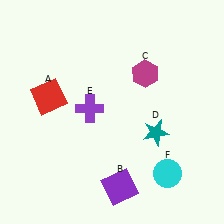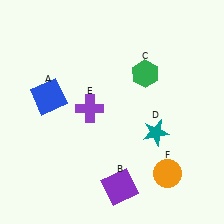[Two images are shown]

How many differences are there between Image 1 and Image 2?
There are 3 differences between the two images.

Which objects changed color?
A changed from red to blue. C changed from magenta to green. F changed from cyan to orange.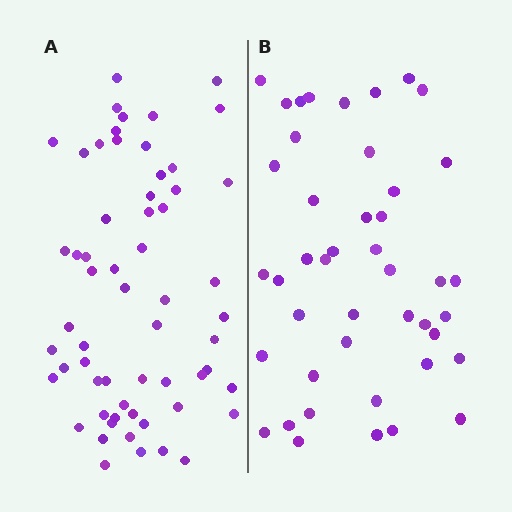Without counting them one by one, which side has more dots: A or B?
Region A (the left region) has more dots.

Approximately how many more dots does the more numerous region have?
Region A has approximately 15 more dots than region B.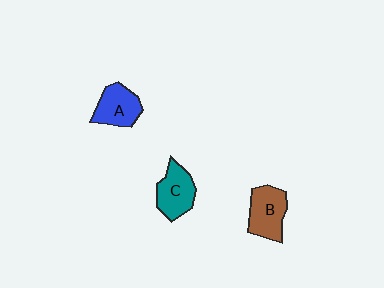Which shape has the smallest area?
Shape A (blue).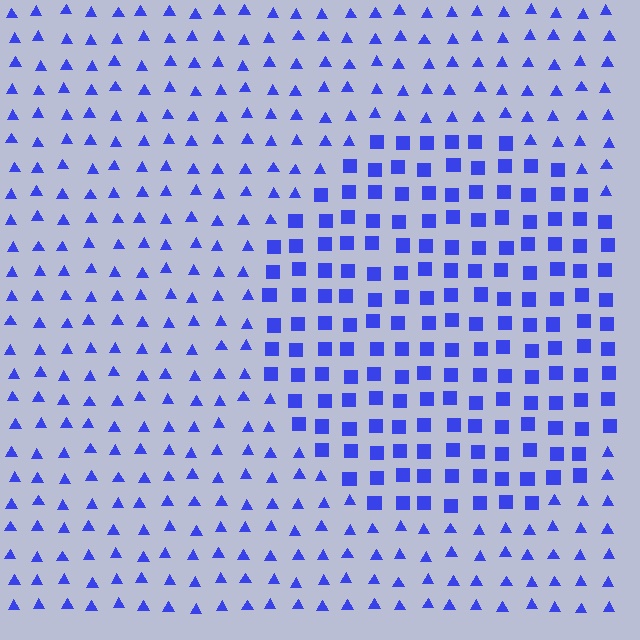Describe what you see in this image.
The image is filled with small blue elements arranged in a uniform grid. A circle-shaped region contains squares, while the surrounding area contains triangles. The boundary is defined purely by the change in element shape.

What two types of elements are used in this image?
The image uses squares inside the circle region and triangles outside it.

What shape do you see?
I see a circle.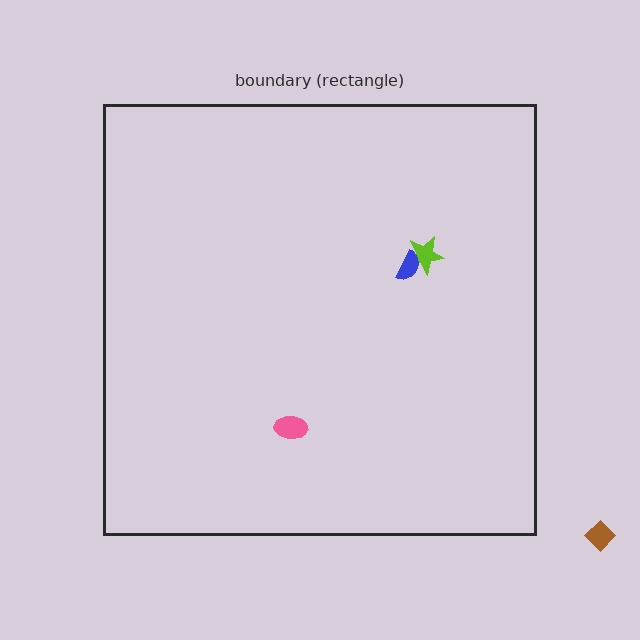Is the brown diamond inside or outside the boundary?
Outside.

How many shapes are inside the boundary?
3 inside, 1 outside.